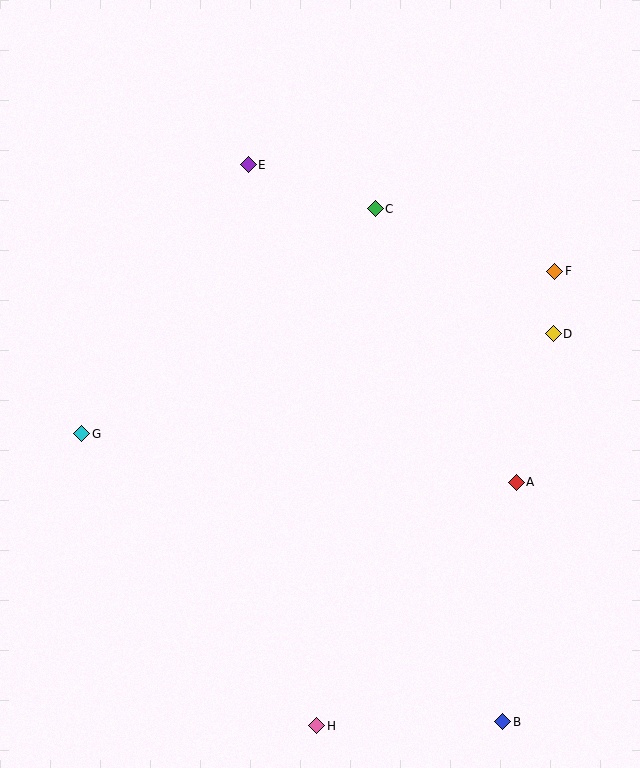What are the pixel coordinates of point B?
Point B is at (503, 722).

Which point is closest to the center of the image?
Point C at (375, 209) is closest to the center.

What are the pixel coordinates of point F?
Point F is at (555, 271).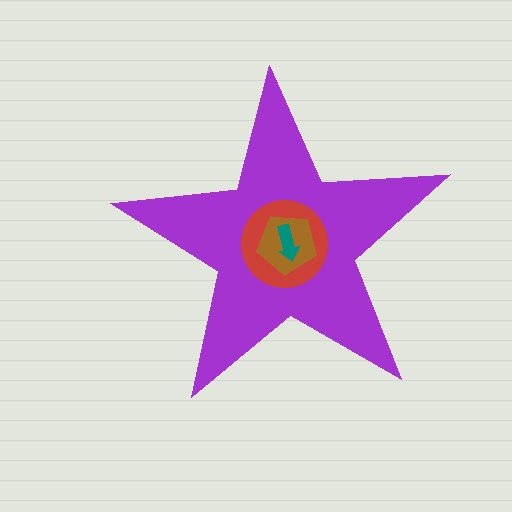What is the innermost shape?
The teal arrow.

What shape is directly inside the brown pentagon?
The teal arrow.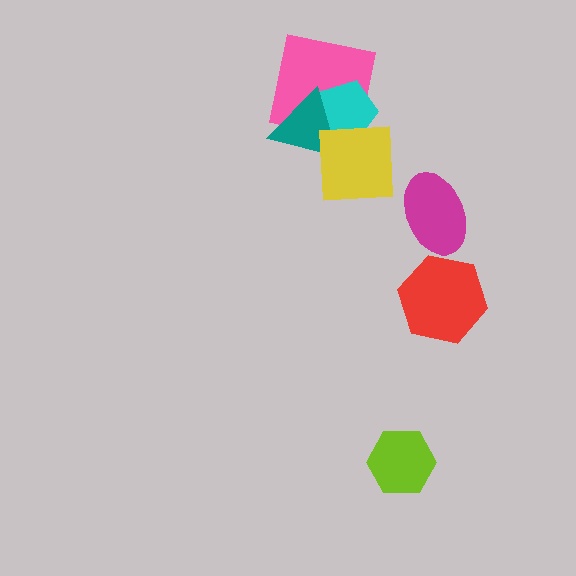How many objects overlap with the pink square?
3 objects overlap with the pink square.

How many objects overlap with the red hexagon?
0 objects overlap with the red hexagon.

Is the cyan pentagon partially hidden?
Yes, it is partially covered by another shape.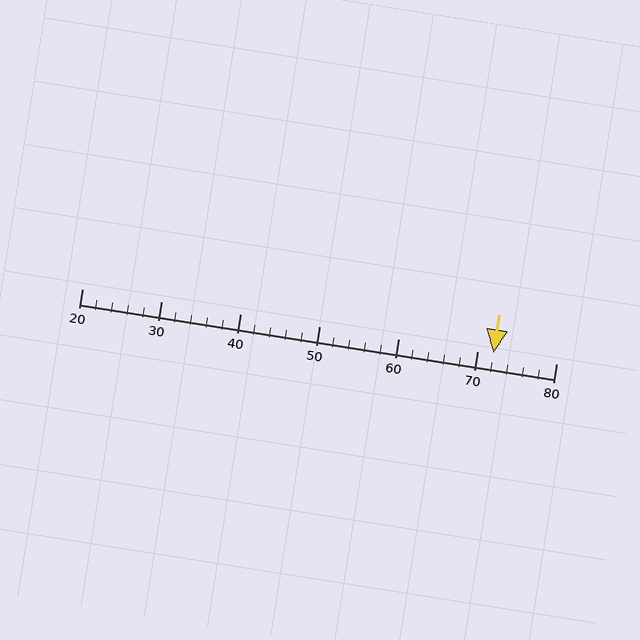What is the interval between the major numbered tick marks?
The major tick marks are spaced 10 units apart.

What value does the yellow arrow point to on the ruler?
The yellow arrow points to approximately 72.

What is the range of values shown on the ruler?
The ruler shows values from 20 to 80.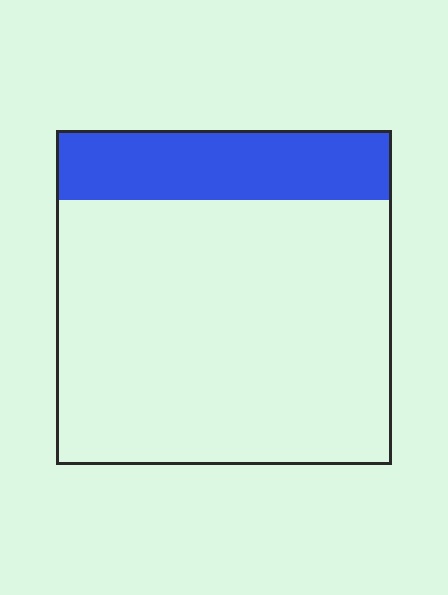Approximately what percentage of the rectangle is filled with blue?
Approximately 20%.